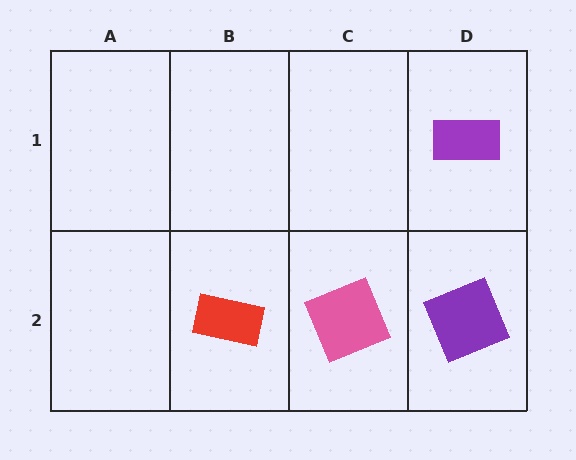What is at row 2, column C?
A pink square.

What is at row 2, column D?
A purple square.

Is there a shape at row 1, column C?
No, that cell is empty.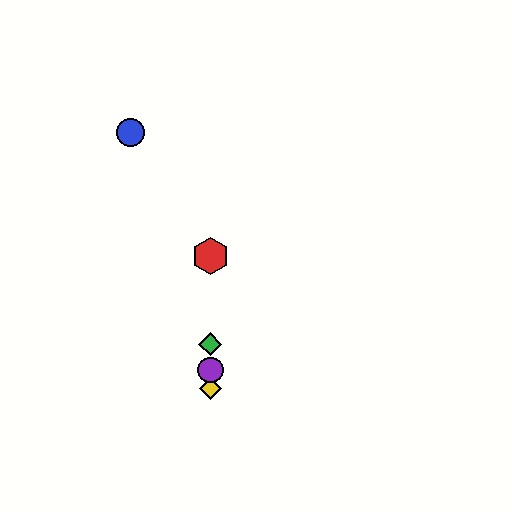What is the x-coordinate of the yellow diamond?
The yellow diamond is at x≈210.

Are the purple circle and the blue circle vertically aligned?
No, the purple circle is at x≈210 and the blue circle is at x≈131.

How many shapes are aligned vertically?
4 shapes (the red hexagon, the green diamond, the yellow diamond, the purple circle) are aligned vertically.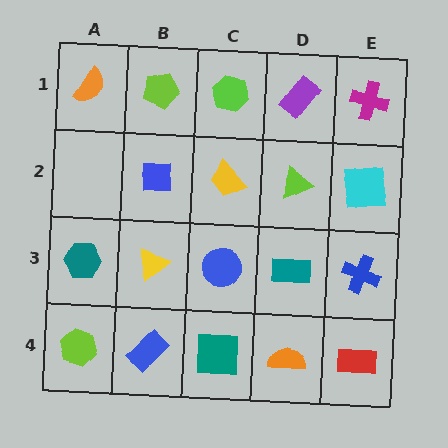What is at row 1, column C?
A lime hexagon.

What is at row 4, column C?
A teal square.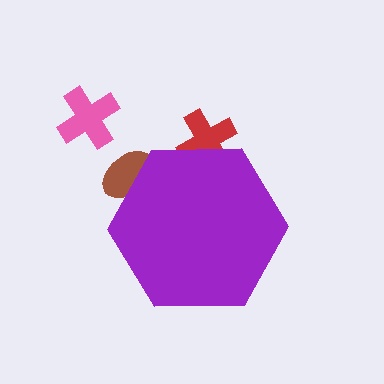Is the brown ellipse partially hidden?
Yes, the brown ellipse is partially hidden behind the purple hexagon.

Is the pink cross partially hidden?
No, the pink cross is fully visible.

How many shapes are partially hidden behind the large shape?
2 shapes are partially hidden.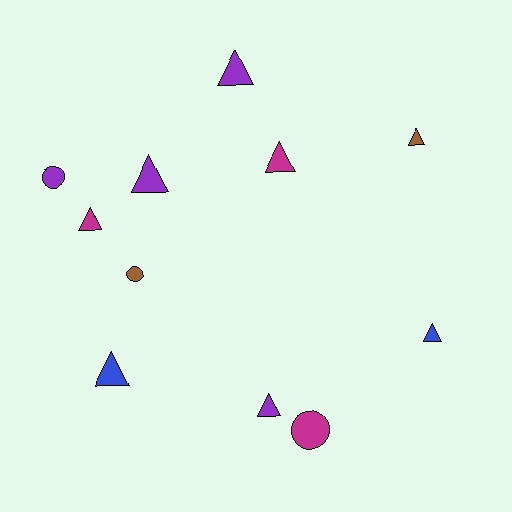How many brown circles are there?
There is 1 brown circle.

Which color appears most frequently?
Purple, with 4 objects.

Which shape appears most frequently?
Triangle, with 8 objects.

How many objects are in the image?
There are 11 objects.